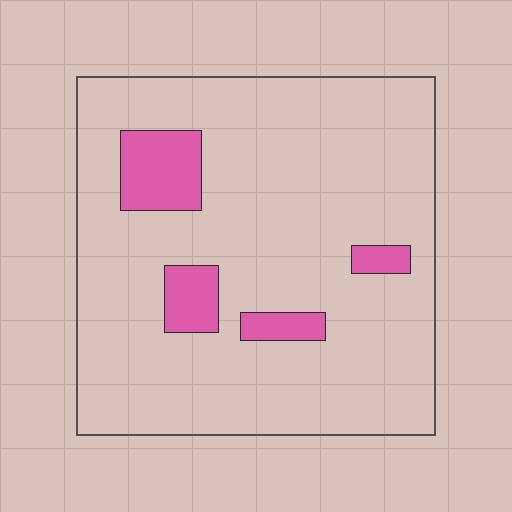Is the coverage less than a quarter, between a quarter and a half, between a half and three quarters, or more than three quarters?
Less than a quarter.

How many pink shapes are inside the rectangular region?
4.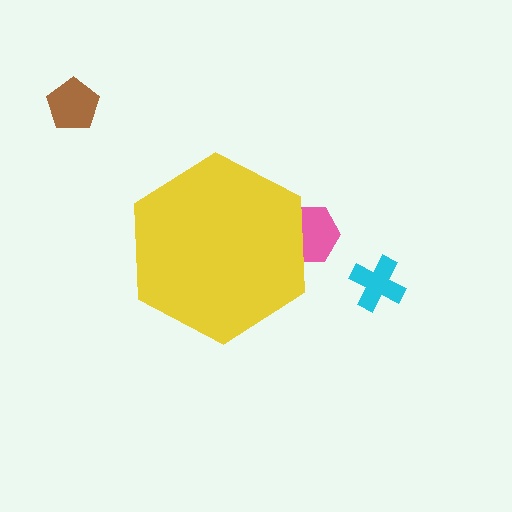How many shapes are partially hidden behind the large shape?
1 shape is partially hidden.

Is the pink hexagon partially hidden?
Yes, the pink hexagon is partially hidden behind the yellow hexagon.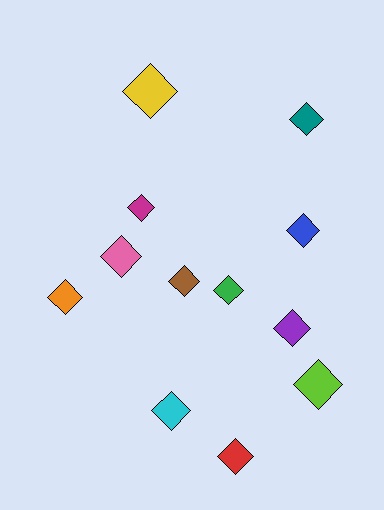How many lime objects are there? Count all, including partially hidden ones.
There is 1 lime object.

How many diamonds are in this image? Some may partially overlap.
There are 12 diamonds.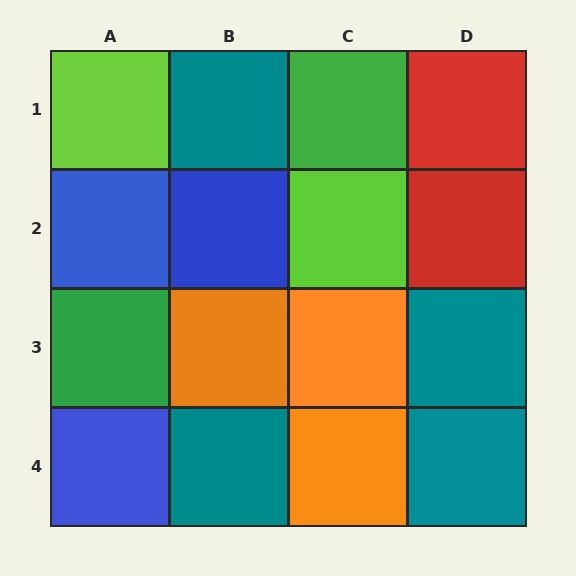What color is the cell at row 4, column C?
Orange.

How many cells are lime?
2 cells are lime.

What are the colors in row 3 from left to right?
Green, orange, orange, teal.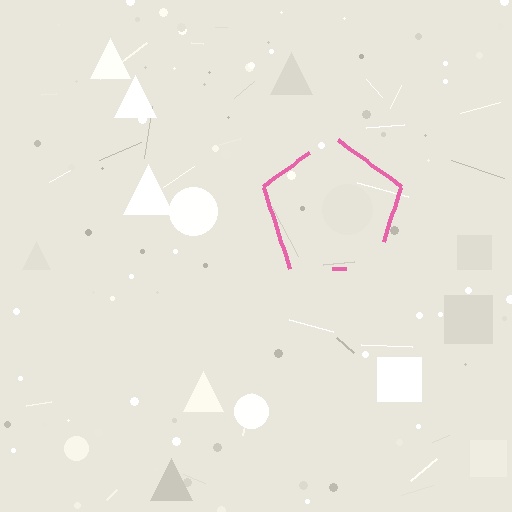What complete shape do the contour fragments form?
The contour fragments form a pentagon.